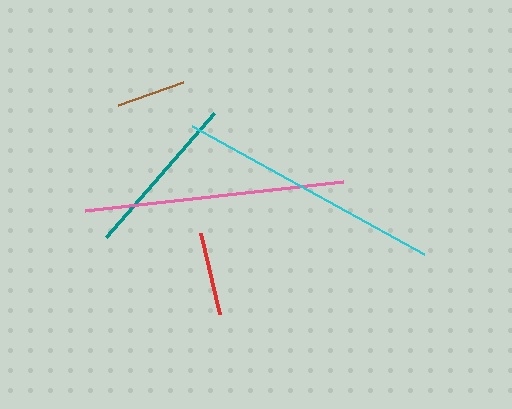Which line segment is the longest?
The cyan line is the longest at approximately 265 pixels.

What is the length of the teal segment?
The teal segment is approximately 165 pixels long.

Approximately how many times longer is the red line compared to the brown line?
The red line is approximately 1.2 times the length of the brown line.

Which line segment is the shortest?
The brown line is the shortest at approximately 69 pixels.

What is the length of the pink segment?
The pink segment is approximately 260 pixels long.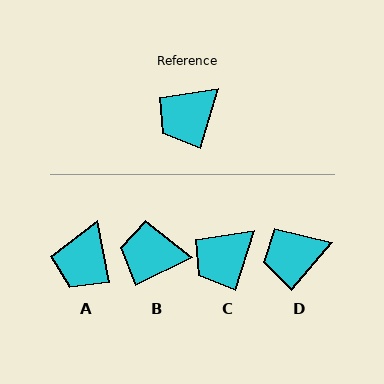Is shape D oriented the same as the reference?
No, it is off by about 23 degrees.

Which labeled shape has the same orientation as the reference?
C.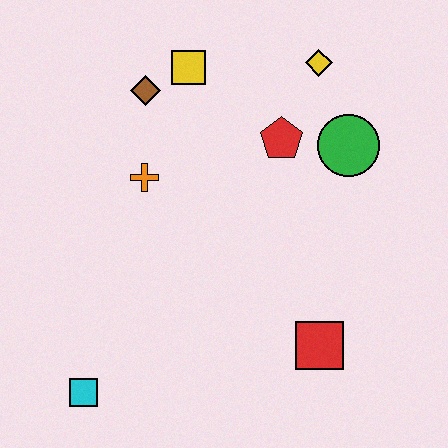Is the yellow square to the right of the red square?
No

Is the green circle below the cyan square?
No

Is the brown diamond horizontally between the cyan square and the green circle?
Yes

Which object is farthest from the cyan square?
The yellow diamond is farthest from the cyan square.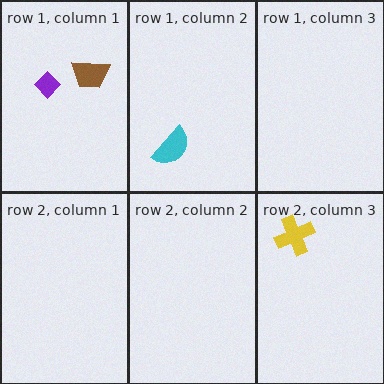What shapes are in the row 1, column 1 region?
The purple diamond, the brown trapezoid.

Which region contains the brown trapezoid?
The row 1, column 1 region.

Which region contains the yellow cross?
The row 2, column 3 region.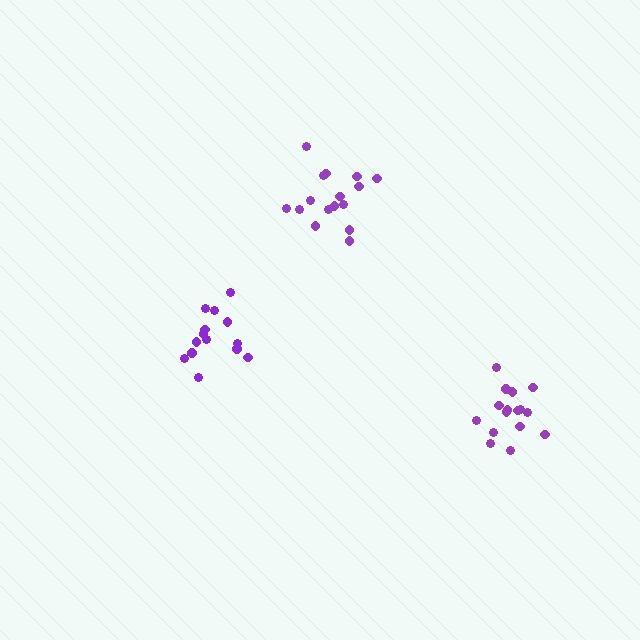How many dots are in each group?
Group 1: 16 dots, Group 2: 16 dots, Group 3: 14 dots (46 total).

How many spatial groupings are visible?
There are 3 spatial groupings.